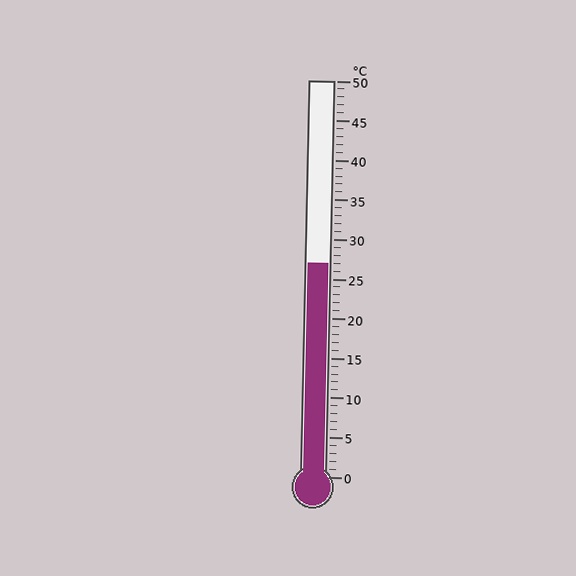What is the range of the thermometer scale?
The thermometer scale ranges from 0°C to 50°C.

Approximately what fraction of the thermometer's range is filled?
The thermometer is filled to approximately 55% of its range.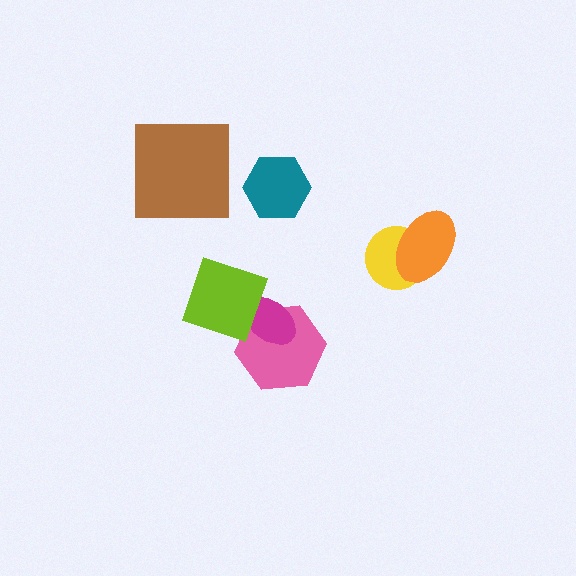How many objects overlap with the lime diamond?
2 objects overlap with the lime diamond.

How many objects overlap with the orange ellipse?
1 object overlaps with the orange ellipse.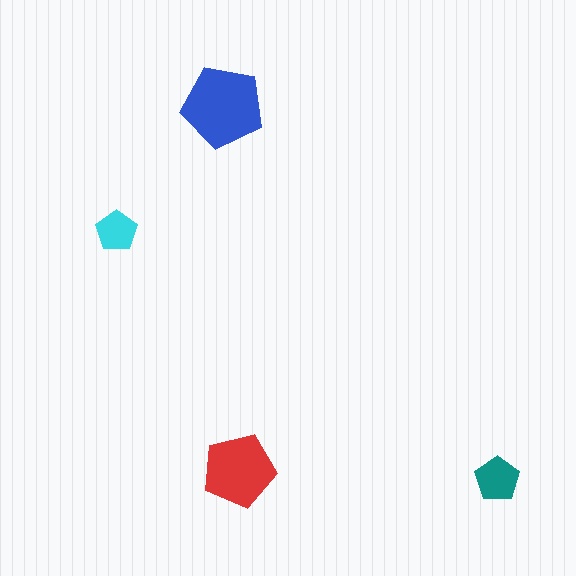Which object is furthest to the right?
The teal pentagon is rightmost.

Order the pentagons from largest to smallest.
the blue one, the red one, the teal one, the cyan one.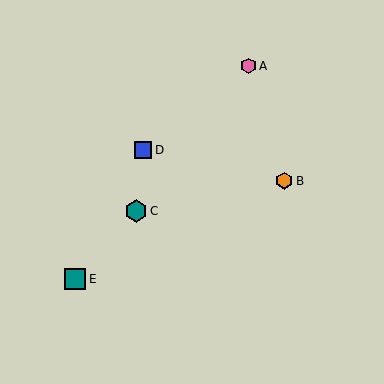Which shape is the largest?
The teal hexagon (labeled C) is the largest.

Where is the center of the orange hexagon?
The center of the orange hexagon is at (284, 181).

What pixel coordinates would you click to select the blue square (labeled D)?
Click at (143, 150) to select the blue square D.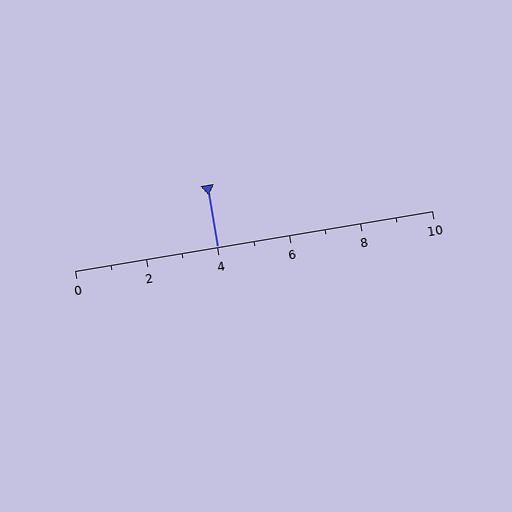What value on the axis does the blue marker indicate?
The marker indicates approximately 4.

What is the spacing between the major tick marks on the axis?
The major ticks are spaced 2 apart.